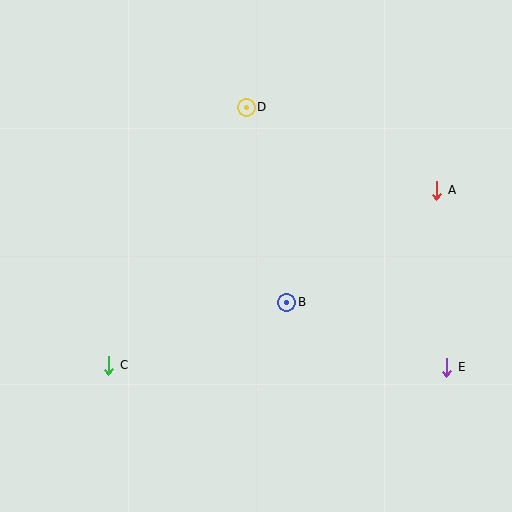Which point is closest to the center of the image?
Point B at (287, 302) is closest to the center.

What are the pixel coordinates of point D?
Point D is at (246, 107).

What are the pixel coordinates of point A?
Point A is at (437, 190).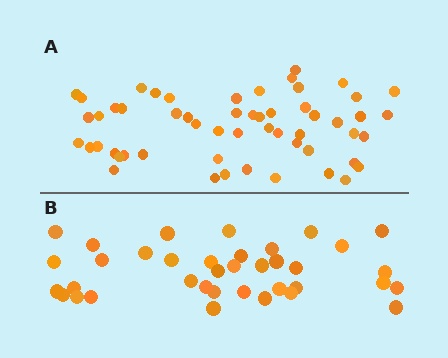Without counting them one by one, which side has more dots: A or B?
Region A (the top region) has more dots.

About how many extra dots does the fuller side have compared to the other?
Region A has approximately 20 more dots than region B.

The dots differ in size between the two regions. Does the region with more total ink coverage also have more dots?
No. Region B has more total ink coverage because its dots are larger, but region A actually contains more individual dots. Total area can be misleading — the number of items is what matters here.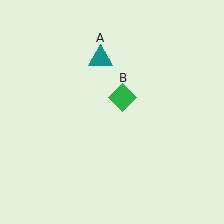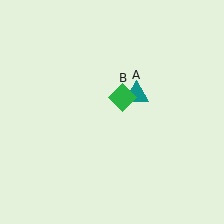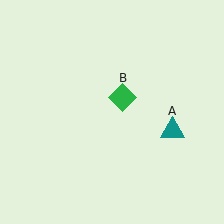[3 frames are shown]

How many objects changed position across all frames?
1 object changed position: teal triangle (object A).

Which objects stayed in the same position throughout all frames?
Green diamond (object B) remained stationary.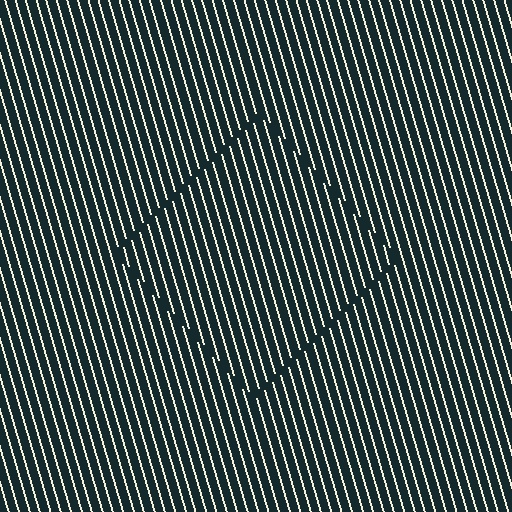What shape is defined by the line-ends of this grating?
An illusory square. The interior of the shape contains the same grating, shifted by half a period — the contour is defined by the phase discontinuity where line-ends from the inner and outer gratings abut.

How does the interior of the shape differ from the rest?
The interior of the shape contains the same grating, shifted by half a period — the contour is defined by the phase discontinuity where line-ends from the inner and outer gratings abut.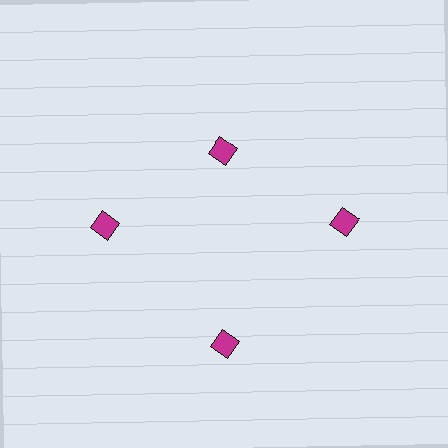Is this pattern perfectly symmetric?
No. The 4 magenta diamonds are arranged in a ring, but one element near the 12 o'clock position is pulled inward toward the center, breaking the 4-fold rotational symmetry.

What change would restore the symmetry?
The symmetry would be restored by moving it outward, back onto the ring so that all 4 diamonds sit at equal angles and equal distance from the center.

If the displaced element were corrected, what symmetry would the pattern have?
It would have 4-fold rotational symmetry — the pattern would map onto itself every 90 degrees.